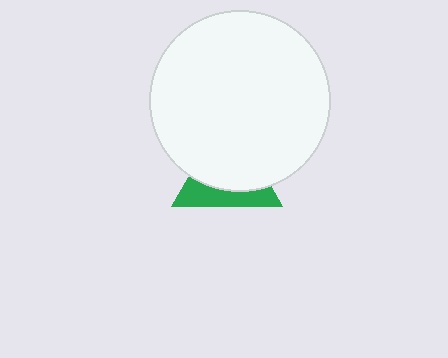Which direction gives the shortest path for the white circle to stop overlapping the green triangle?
Moving up gives the shortest separation.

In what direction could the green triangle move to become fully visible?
The green triangle could move down. That would shift it out from behind the white circle entirely.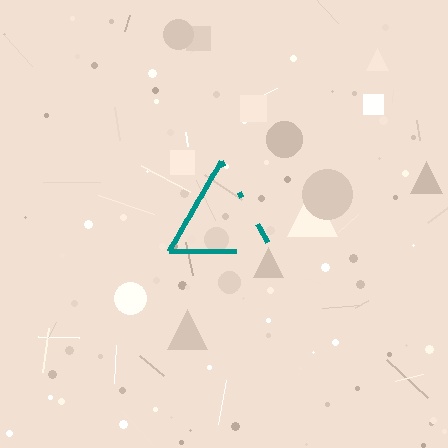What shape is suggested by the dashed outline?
The dashed outline suggests a triangle.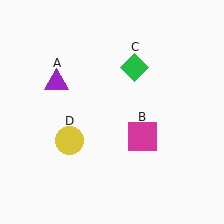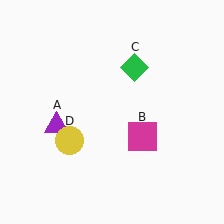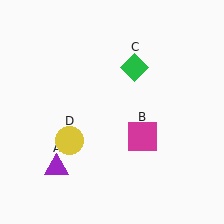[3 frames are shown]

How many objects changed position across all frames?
1 object changed position: purple triangle (object A).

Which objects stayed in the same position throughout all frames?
Magenta square (object B) and green diamond (object C) and yellow circle (object D) remained stationary.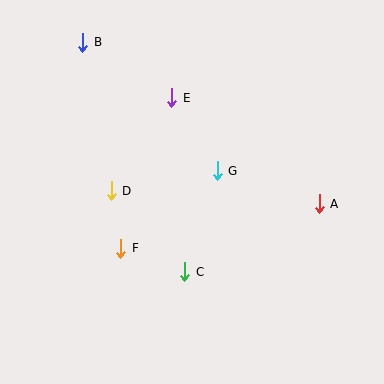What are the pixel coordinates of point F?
Point F is at (121, 248).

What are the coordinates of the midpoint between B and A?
The midpoint between B and A is at (201, 123).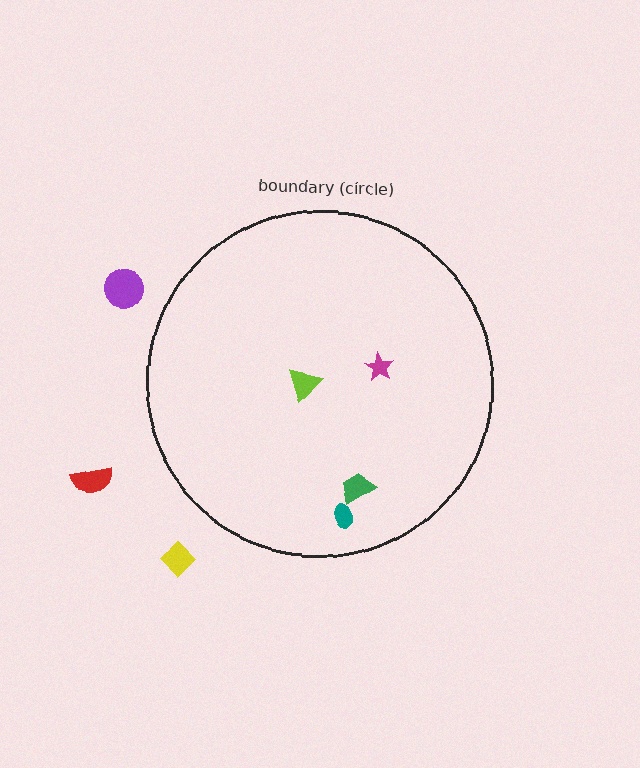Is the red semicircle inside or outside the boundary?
Outside.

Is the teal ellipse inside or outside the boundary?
Inside.